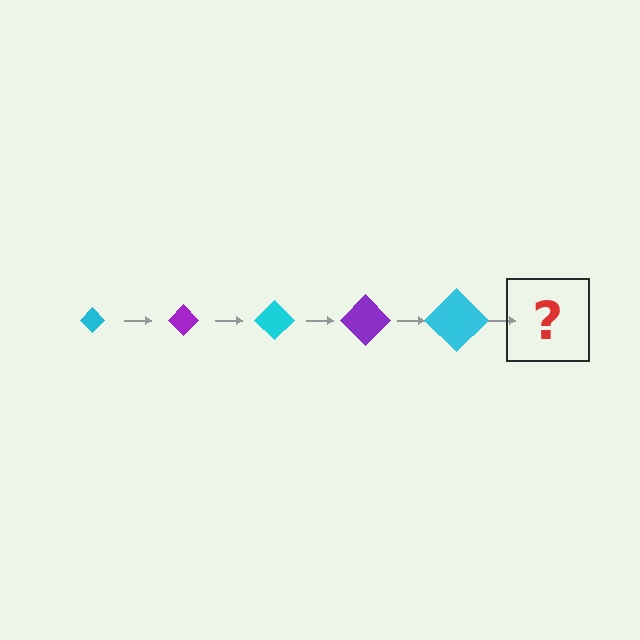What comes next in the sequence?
The next element should be a purple diamond, larger than the previous one.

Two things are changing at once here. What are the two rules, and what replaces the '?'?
The two rules are that the diamond grows larger each step and the color cycles through cyan and purple. The '?' should be a purple diamond, larger than the previous one.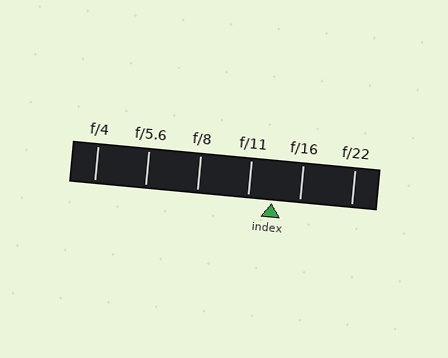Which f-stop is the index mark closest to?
The index mark is closest to f/11.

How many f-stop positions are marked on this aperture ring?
There are 6 f-stop positions marked.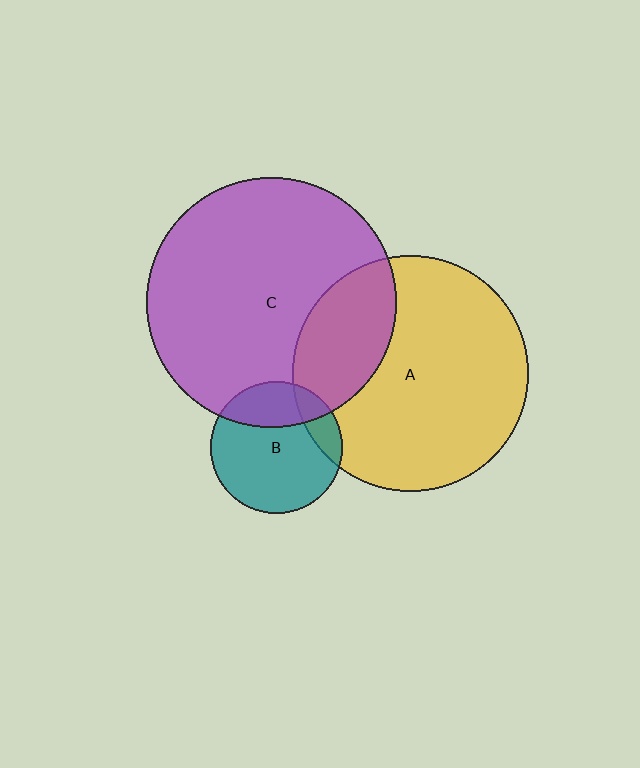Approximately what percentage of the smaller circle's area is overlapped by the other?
Approximately 25%.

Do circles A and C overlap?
Yes.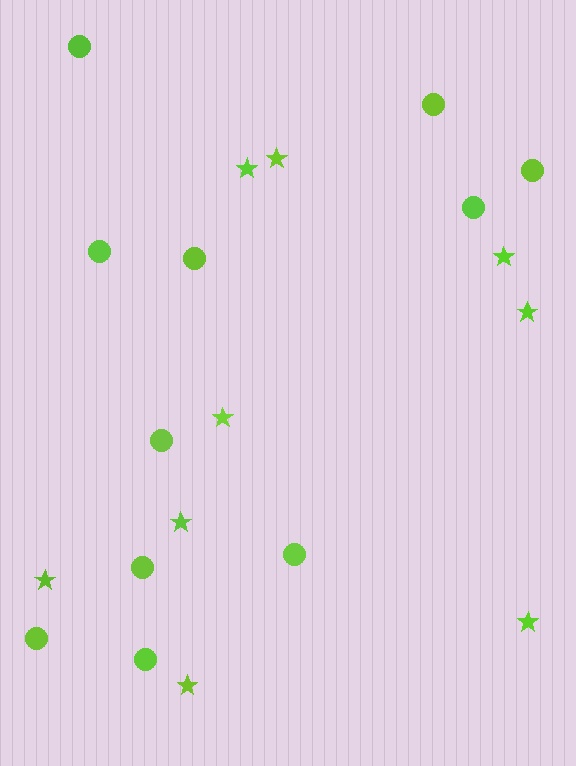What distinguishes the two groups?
There are 2 groups: one group of stars (9) and one group of circles (11).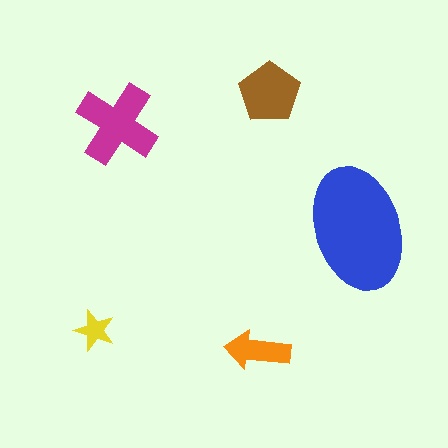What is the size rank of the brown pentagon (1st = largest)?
3rd.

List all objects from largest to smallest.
The blue ellipse, the magenta cross, the brown pentagon, the orange arrow, the yellow star.